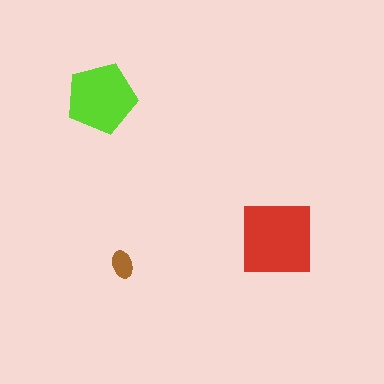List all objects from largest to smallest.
The red square, the lime pentagon, the brown ellipse.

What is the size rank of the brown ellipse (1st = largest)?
3rd.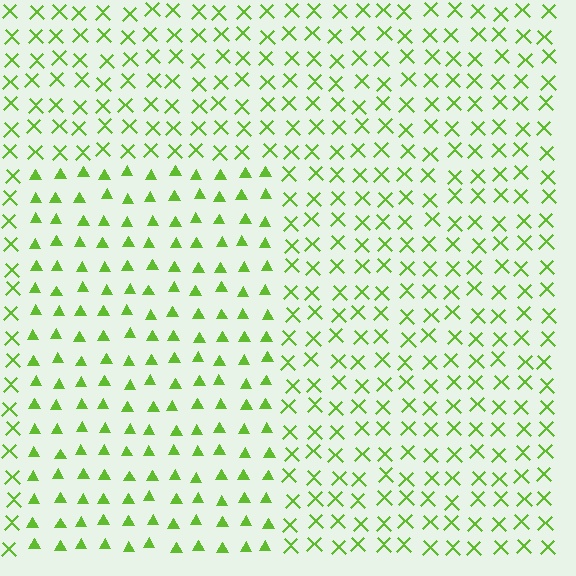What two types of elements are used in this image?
The image uses triangles inside the rectangle region and X marks outside it.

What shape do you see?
I see a rectangle.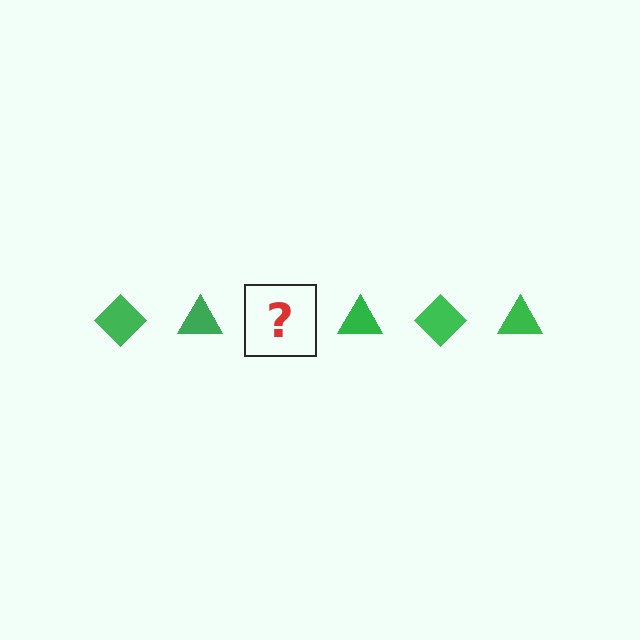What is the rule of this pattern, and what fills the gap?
The rule is that the pattern cycles through diamond, triangle shapes in green. The gap should be filled with a green diamond.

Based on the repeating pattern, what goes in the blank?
The blank should be a green diamond.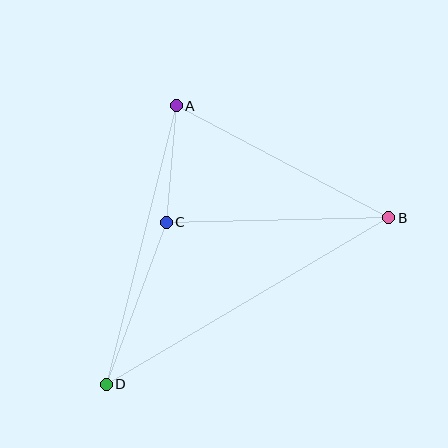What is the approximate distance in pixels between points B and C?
The distance between B and C is approximately 222 pixels.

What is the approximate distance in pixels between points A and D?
The distance between A and D is approximately 287 pixels.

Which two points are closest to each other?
Points A and C are closest to each other.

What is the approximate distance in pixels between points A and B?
The distance between A and B is approximately 240 pixels.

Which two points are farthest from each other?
Points B and D are farthest from each other.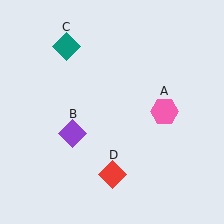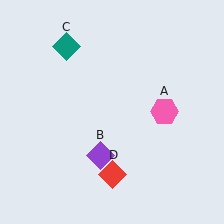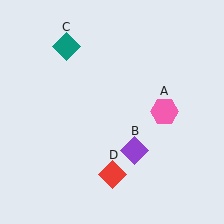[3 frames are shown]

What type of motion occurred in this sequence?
The purple diamond (object B) rotated counterclockwise around the center of the scene.